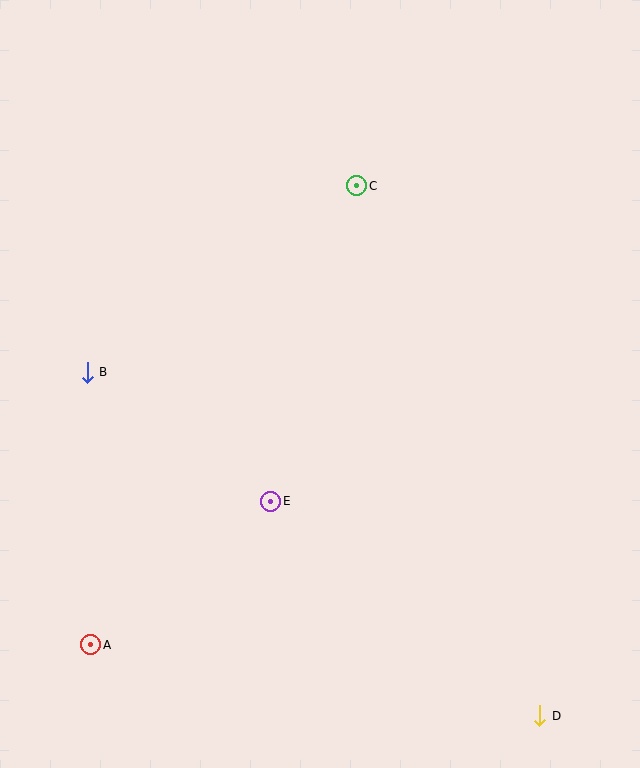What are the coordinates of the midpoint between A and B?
The midpoint between A and B is at (89, 509).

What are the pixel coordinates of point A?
Point A is at (91, 645).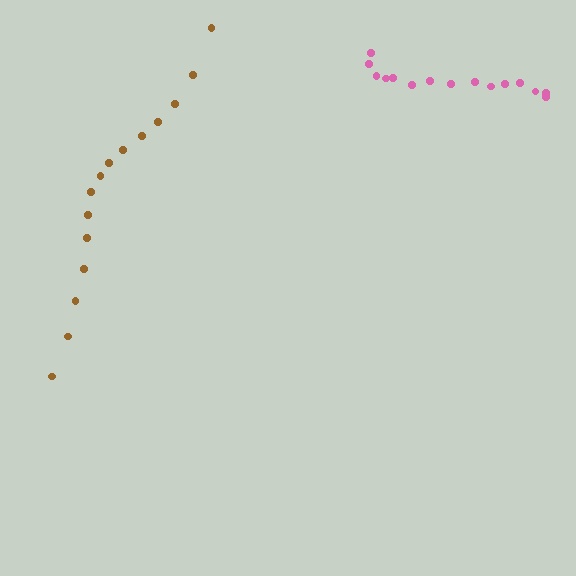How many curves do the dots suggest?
There are 2 distinct paths.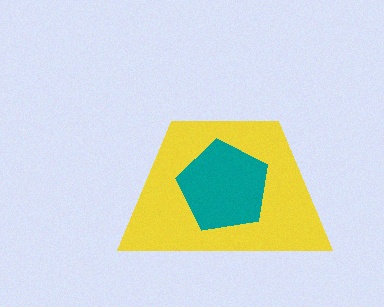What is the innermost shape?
The teal pentagon.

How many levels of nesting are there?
2.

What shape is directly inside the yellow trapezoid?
The teal pentagon.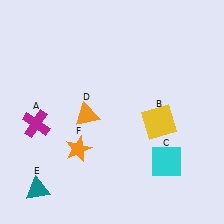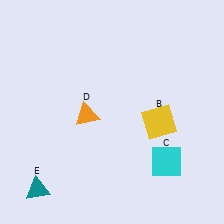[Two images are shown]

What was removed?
The orange star (F), the magenta cross (A) were removed in Image 2.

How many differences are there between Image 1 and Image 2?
There are 2 differences between the two images.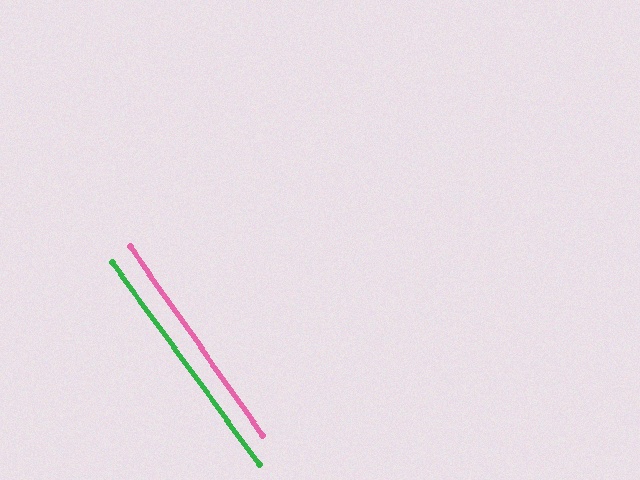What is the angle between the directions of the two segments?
Approximately 1 degree.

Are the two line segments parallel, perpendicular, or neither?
Parallel — their directions differ by only 1.1°.